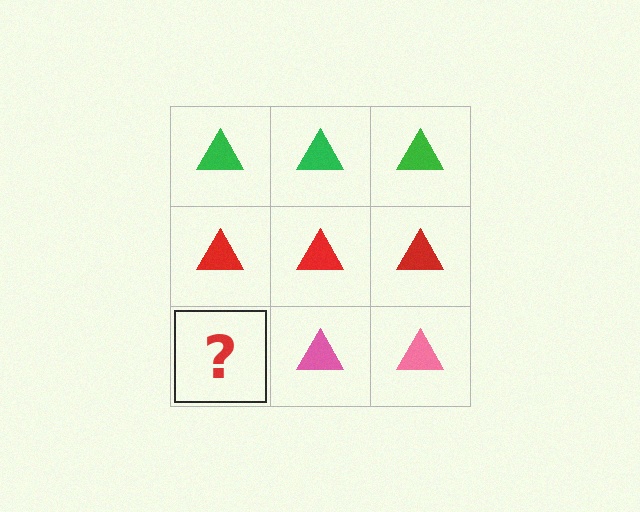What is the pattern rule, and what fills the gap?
The rule is that each row has a consistent color. The gap should be filled with a pink triangle.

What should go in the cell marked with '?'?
The missing cell should contain a pink triangle.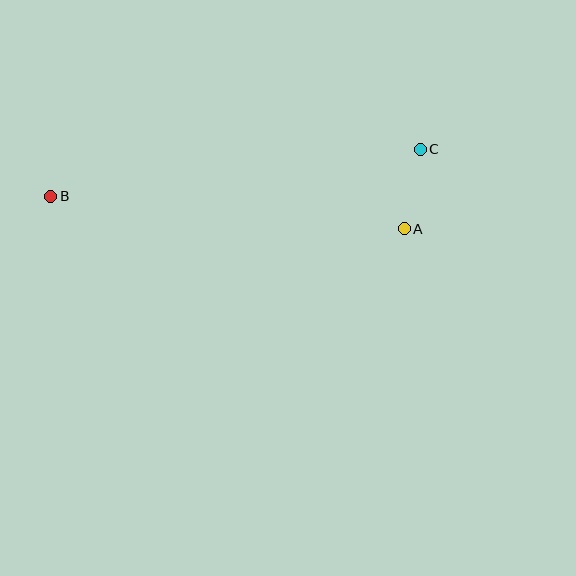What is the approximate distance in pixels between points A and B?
The distance between A and B is approximately 355 pixels.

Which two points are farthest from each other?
Points B and C are farthest from each other.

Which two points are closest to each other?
Points A and C are closest to each other.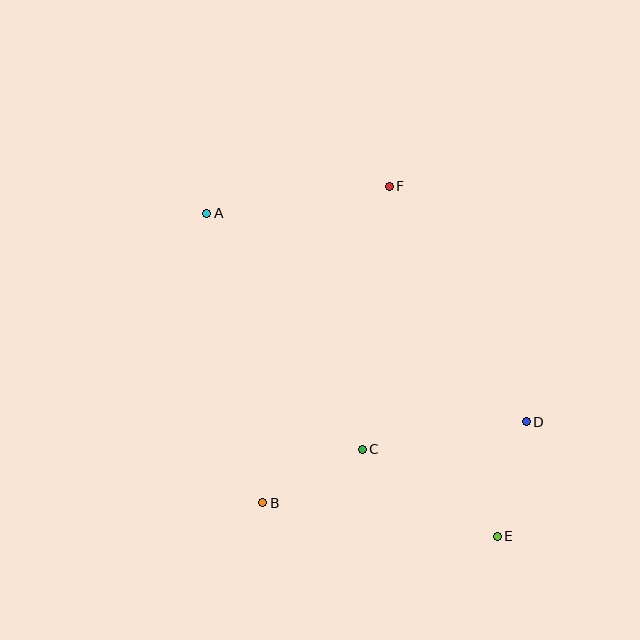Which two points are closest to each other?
Points B and C are closest to each other.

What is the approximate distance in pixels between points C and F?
The distance between C and F is approximately 264 pixels.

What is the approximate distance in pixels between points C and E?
The distance between C and E is approximately 160 pixels.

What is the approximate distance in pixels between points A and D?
The distance between A and D is approximately 382 pixels.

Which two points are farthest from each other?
Points A and E are farthest from each other.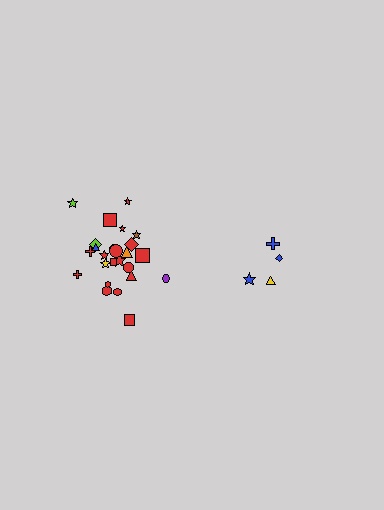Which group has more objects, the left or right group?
The left group.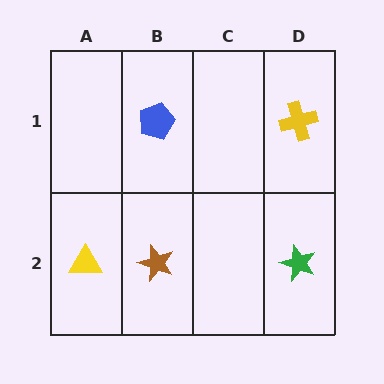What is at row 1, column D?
A yellow cross.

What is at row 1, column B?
A blue pentagon.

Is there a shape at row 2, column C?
No, that cell is empty.